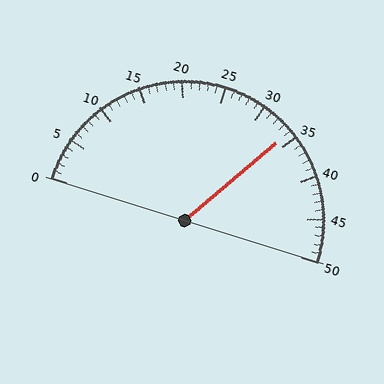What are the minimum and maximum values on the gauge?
The gauge ranges from 0 to 50.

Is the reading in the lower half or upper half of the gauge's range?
The reading is in the upper half of the range (0 to 50).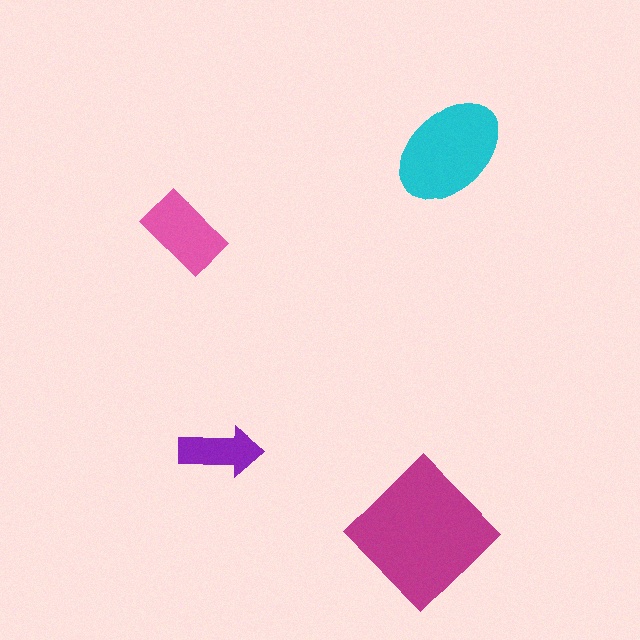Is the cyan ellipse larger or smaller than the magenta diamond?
Smaller.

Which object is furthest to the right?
The cyan ellipse is rightmost.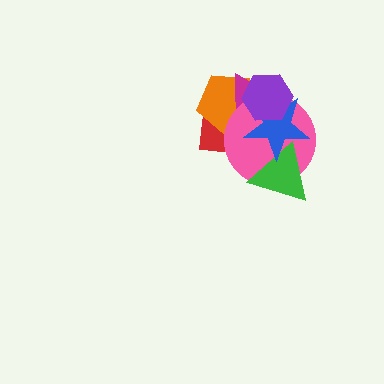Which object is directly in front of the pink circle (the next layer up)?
The green triangle is directly in front of the pink circle.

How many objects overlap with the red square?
6 objects overlap with the red square.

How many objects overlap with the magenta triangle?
5 objects overlap with the magenta triangle.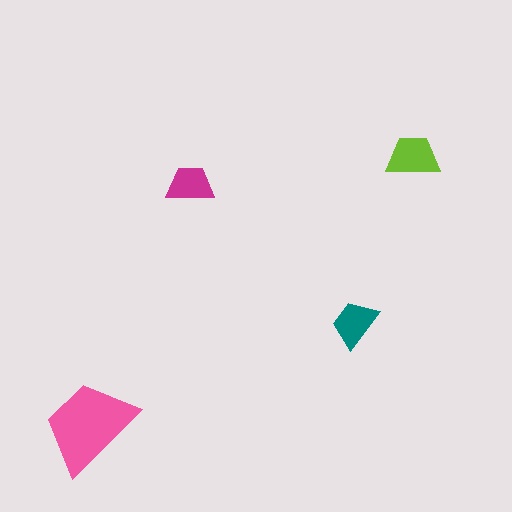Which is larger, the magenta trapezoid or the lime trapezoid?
The lime one.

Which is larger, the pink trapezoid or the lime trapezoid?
The pink one.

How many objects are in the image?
There are 4 objects in the image.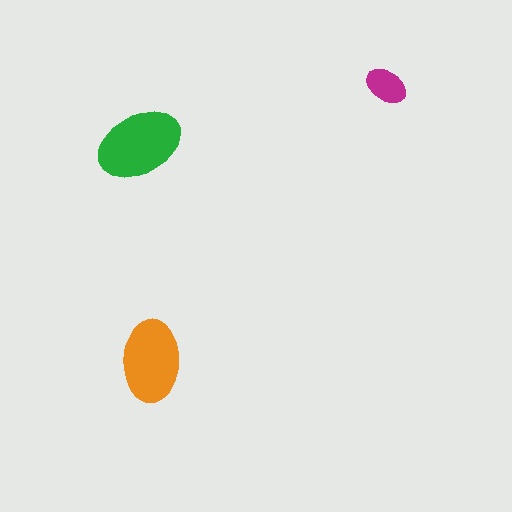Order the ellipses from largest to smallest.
the green one, the orange one, the magenta one.